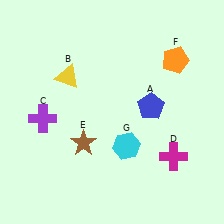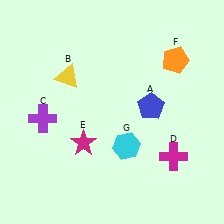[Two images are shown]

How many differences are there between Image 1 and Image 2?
There is 1 difference between the two images.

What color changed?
The star (E) changed from brown in Image 1 to magenta in Image 2.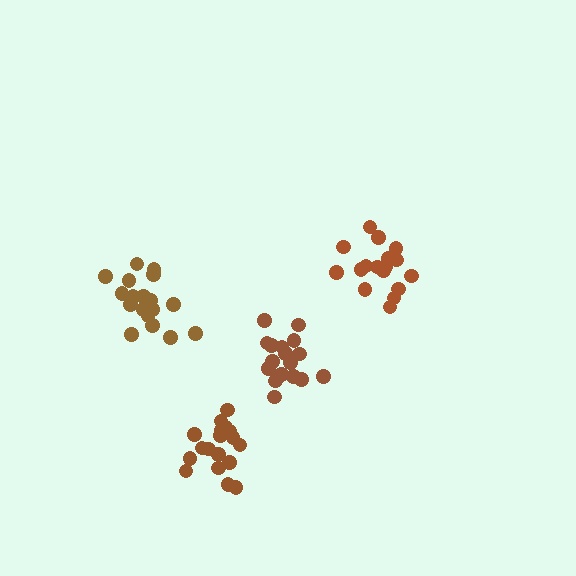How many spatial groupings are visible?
There are 4 spatial groupings.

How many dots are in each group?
Group 1: 17 dots, Group 2: 18 dots, Group 3: 18 dots, Group 4: 18 dots (71 total).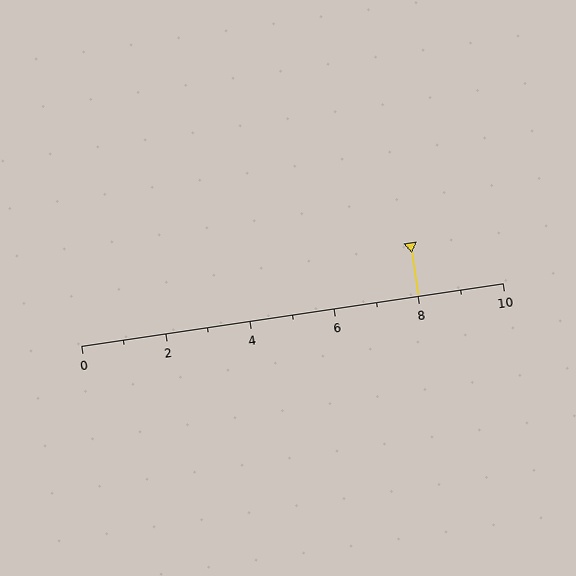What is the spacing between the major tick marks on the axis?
The major ticks are spaced 2 apart.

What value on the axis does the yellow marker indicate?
The marker indicates approximately 8.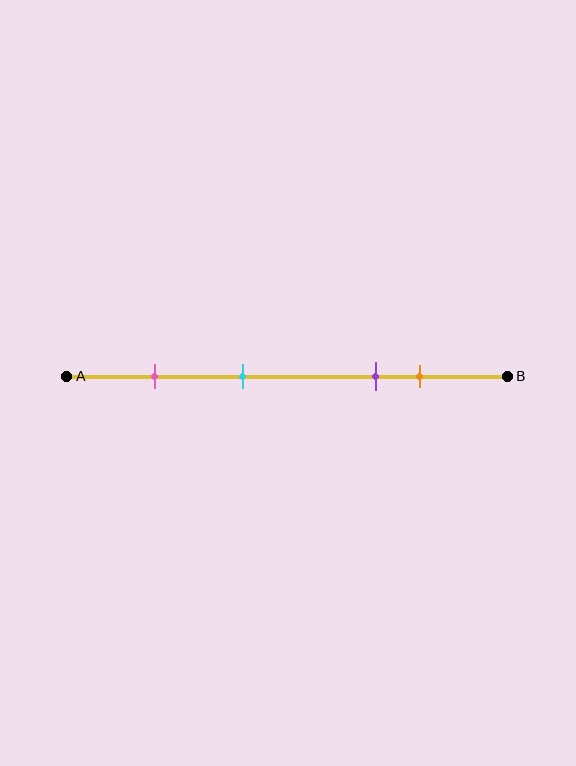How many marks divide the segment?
There are 4 marks dividing the segment.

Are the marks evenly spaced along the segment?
No, the marks are not evenly spaced.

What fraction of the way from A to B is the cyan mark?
The cyan mark is approximately 40% (0.4) of the way from A to B.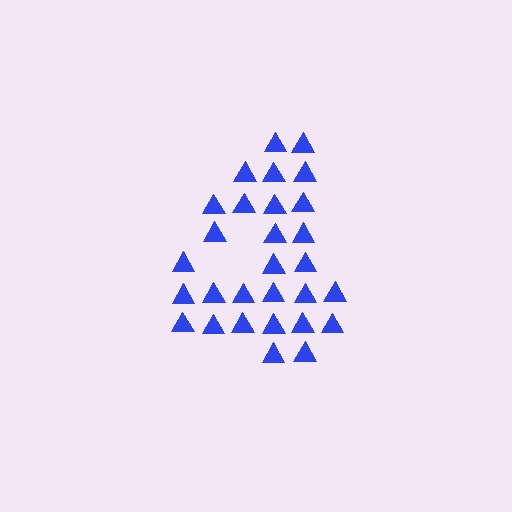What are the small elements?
The small elements are triangles.